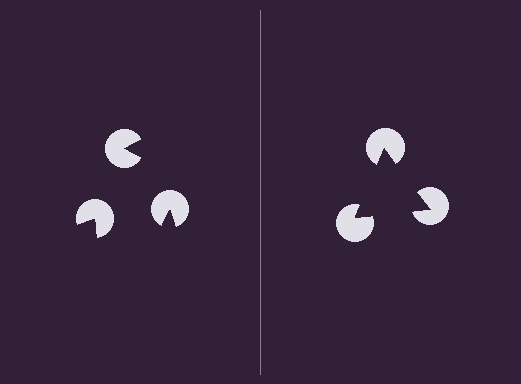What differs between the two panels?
The pac-man discs are positioned identically on both sides; only the wedge orientations differ. On the right they align to a triangle; on the left they are misaligned.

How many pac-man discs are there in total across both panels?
6 — 3 on each side.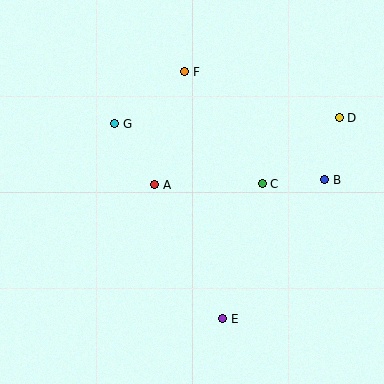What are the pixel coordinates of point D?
Point D is at (339, 118).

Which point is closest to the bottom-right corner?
Point E is closest to the bottom-right corner.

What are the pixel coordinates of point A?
Point A is at (155, 185).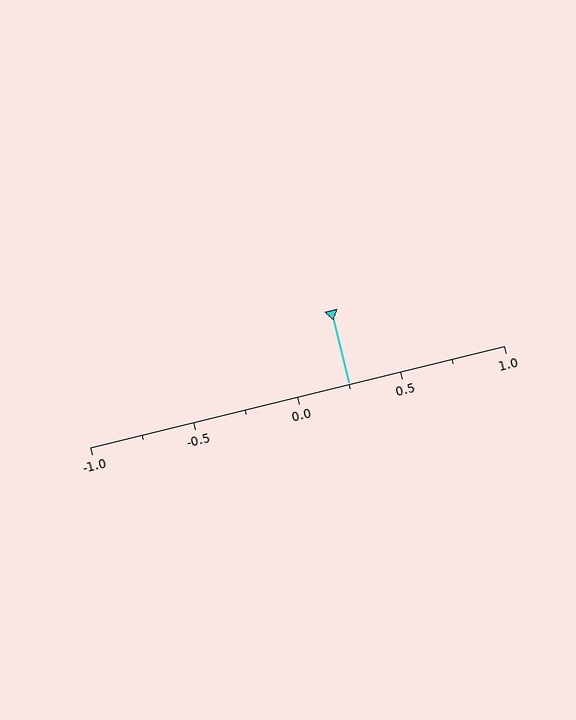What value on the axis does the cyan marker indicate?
The marker indicates approximately 0.25.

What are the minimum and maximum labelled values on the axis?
The axis runs from -1.0 to 1.0.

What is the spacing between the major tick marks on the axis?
The major ticks are spaced 0.5 apart.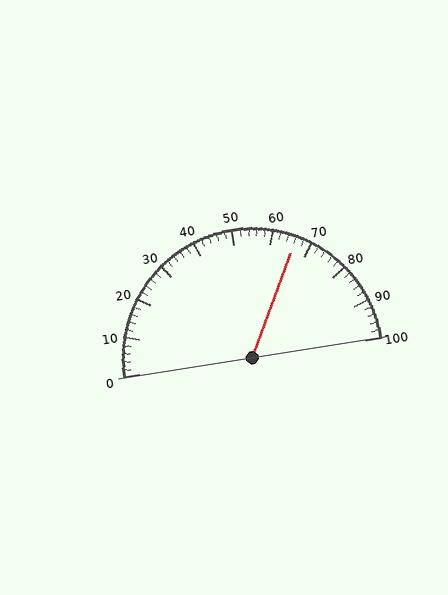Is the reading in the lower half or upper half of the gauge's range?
The reading is in the upper half of the range (0 to 100).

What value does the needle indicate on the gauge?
The needle indicates approximately 66.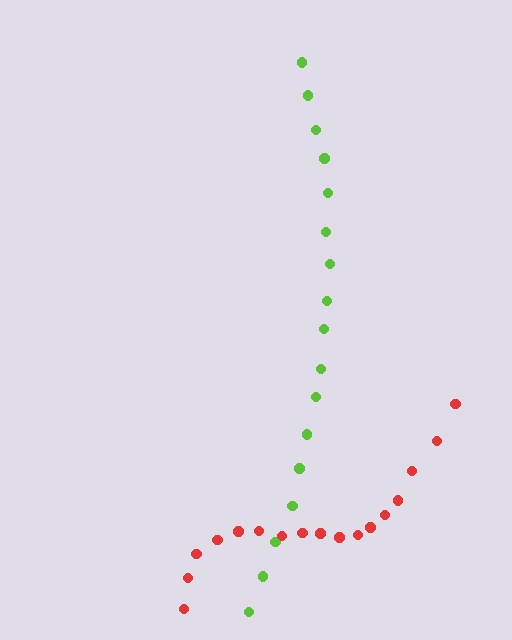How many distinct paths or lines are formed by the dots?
There are 2 distinct paths.